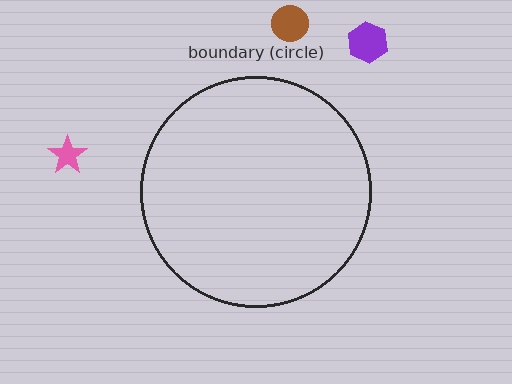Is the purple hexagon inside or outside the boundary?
Outside.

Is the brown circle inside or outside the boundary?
Outside.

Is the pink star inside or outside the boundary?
Outside.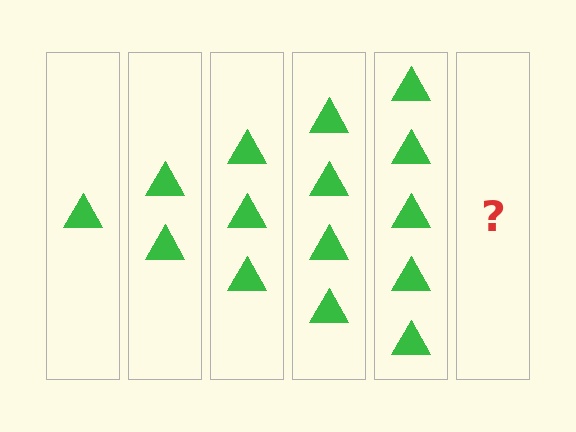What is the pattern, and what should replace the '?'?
The pattern is that each step adds one more triangle. The '?' should be 6 triangles.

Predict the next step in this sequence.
The next step is 6 triangles.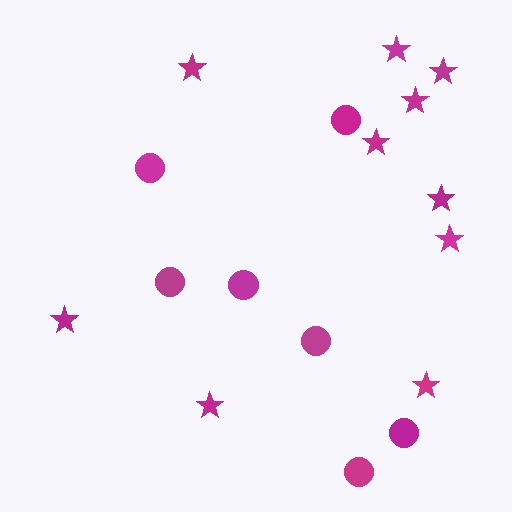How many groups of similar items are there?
There are 2 groups: one group of circles (7) and one group of stars (10).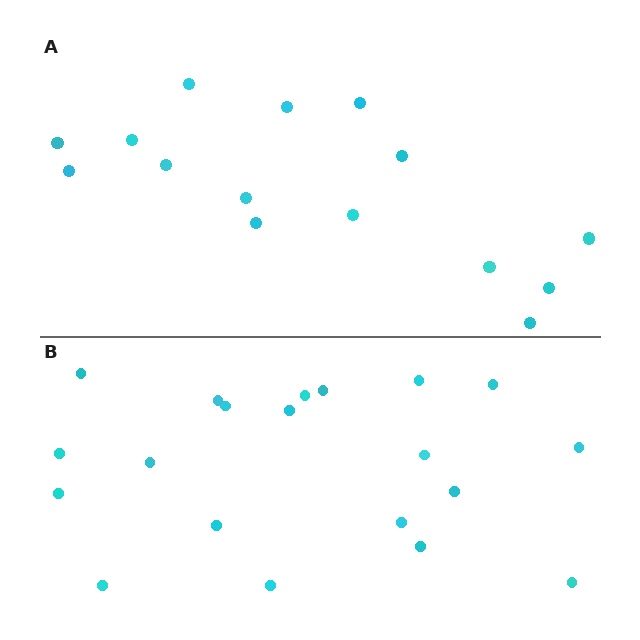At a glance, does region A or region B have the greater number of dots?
Region B (the bottom region) has more dots.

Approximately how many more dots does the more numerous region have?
Region B has about 5 more dots than region A.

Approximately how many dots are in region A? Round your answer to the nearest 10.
About 20 dots. (The exact count is 15, which rounds to 20.)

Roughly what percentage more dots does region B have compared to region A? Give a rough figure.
About 35% more.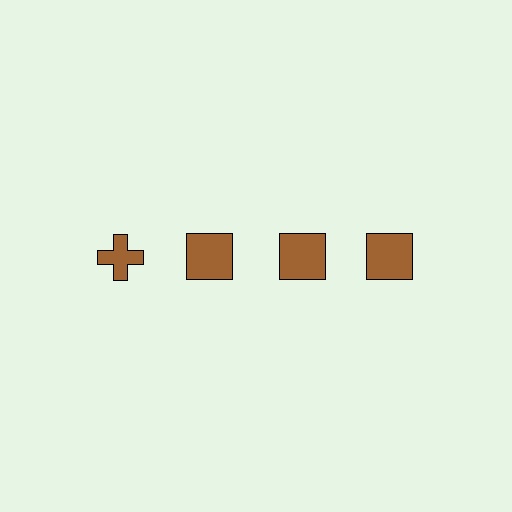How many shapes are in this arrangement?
There are 4 shapes arranged in a grid pattern.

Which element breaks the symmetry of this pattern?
The brown cross in the top row, leftmost column breaks the symmetry. All other shapes are brown squares.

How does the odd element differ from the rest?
It has a different shape: cross instead of square.